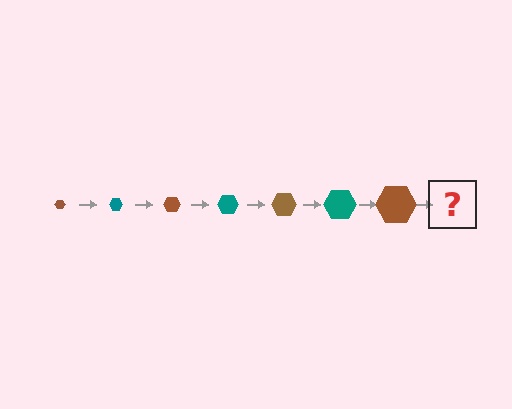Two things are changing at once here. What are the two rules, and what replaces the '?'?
The two rules are that the hexagon grows larger each step and the color cycles through brown and teal. The '?' should be a teal hexagon, larger than the previous one.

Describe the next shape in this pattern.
It should be a teal hexagon, larger than the previous one.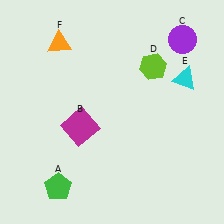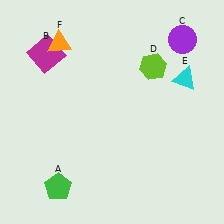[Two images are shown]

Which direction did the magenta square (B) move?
The magenta square (B) moved up.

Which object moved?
The magenta square (B) moved up.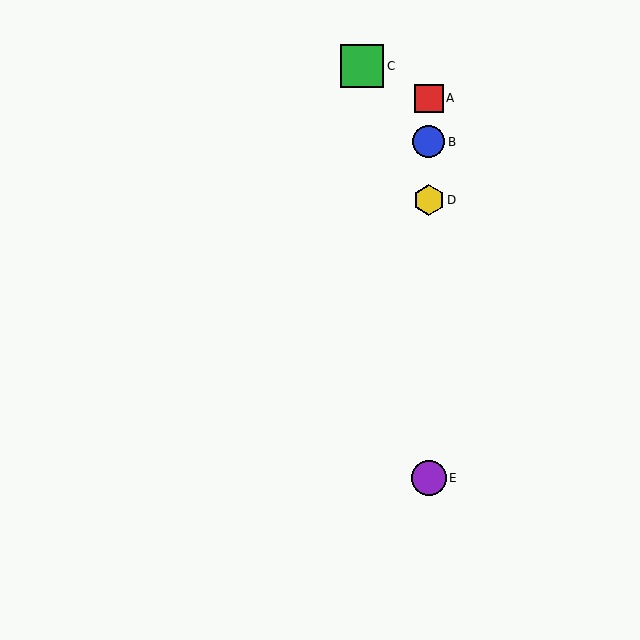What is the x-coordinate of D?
Object D is at x≈429.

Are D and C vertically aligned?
No, D is at x≈429 and C is at x≈362.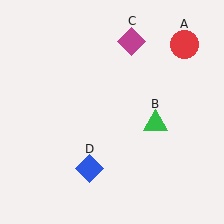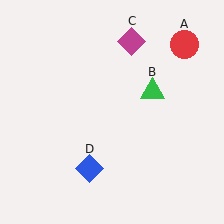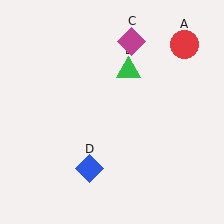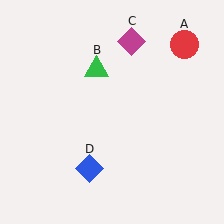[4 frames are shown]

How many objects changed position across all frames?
1 object changed position: green triangle (object B).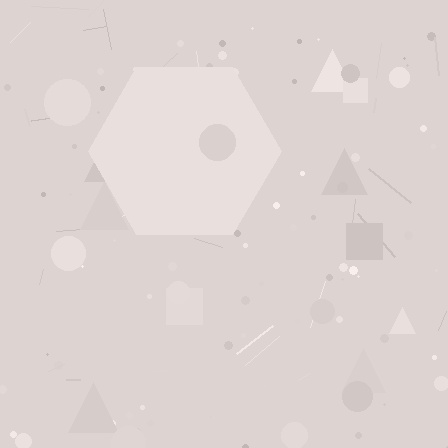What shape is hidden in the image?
A hexagon is hidden in the image.